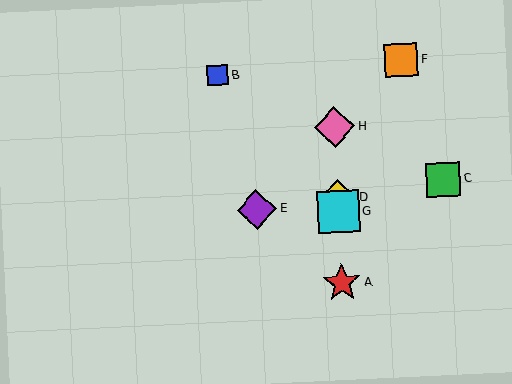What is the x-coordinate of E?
Object E is at x≈257.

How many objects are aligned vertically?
4 objects (A, D, G, H) are aligned vertically.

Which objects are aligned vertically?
Objects A, D, G, H are aligned vertically.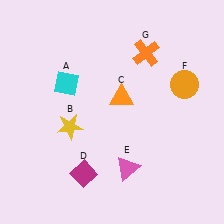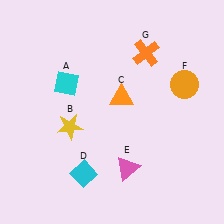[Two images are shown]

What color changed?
The diamond (D) changed from magenta in Image 1 to cyan in Image 2.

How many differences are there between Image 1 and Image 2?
There is 1 difference between the two images.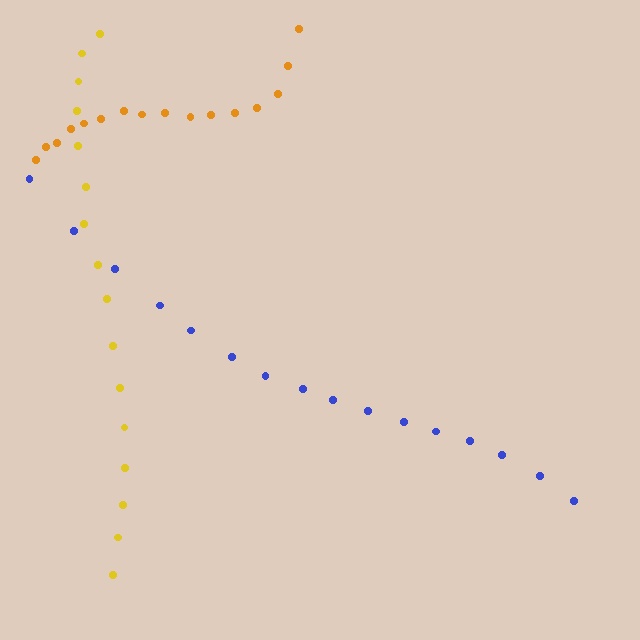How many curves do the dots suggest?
There are 3 distinct paths.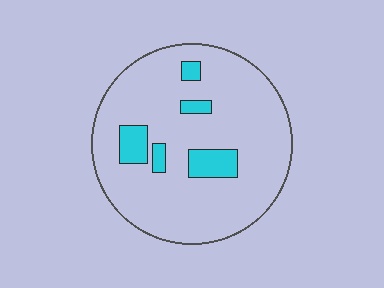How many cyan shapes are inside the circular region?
5.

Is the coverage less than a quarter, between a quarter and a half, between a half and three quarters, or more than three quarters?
Less than a quarter.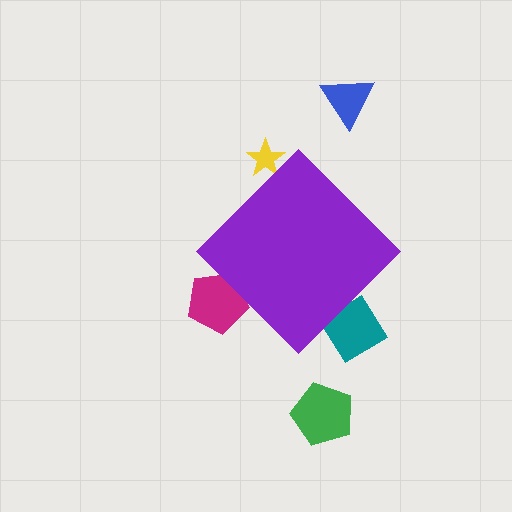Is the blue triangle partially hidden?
No, the blue triangle is fully visible.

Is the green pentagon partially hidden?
No, the green pentagon is fully visible.